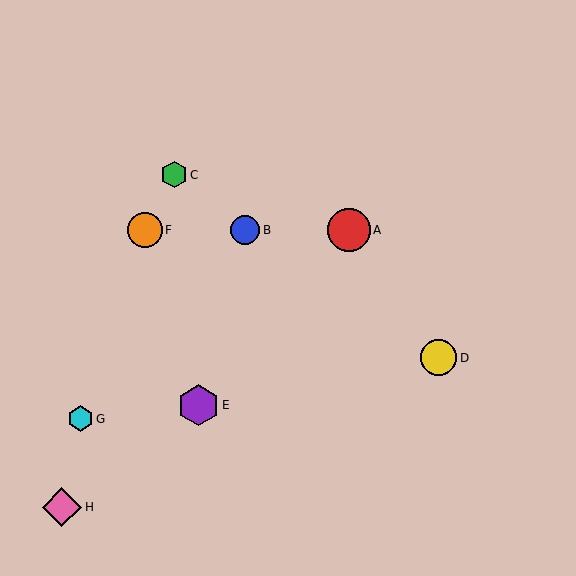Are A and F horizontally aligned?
Yes, both are at y≈230.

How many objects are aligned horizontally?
3 objects (A, B, F) are aligned horizontally.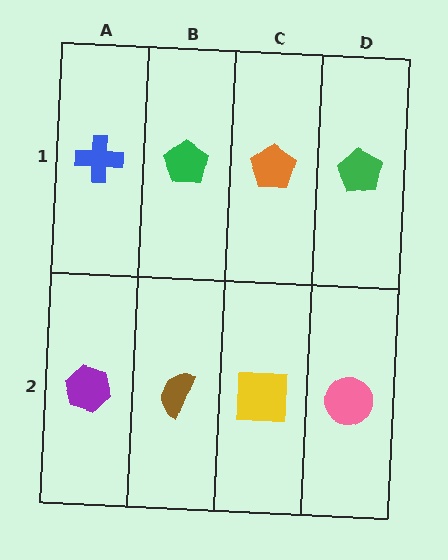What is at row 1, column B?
A green pentagon.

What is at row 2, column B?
A brown semicircle.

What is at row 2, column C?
A yellow square.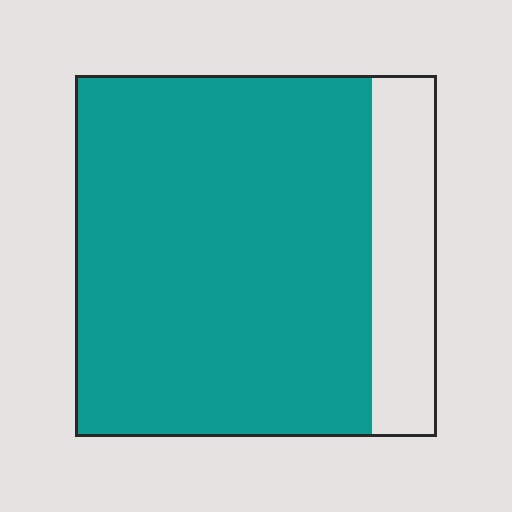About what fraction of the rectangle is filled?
About five sixths (5/6).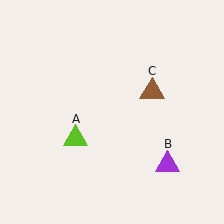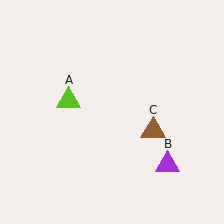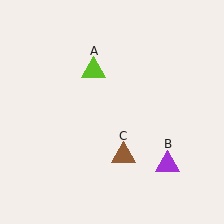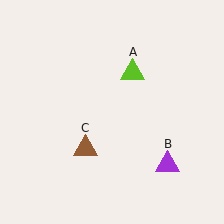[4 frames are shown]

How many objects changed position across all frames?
2 objects changed position: lime triangle (object A), brown triangle (object C).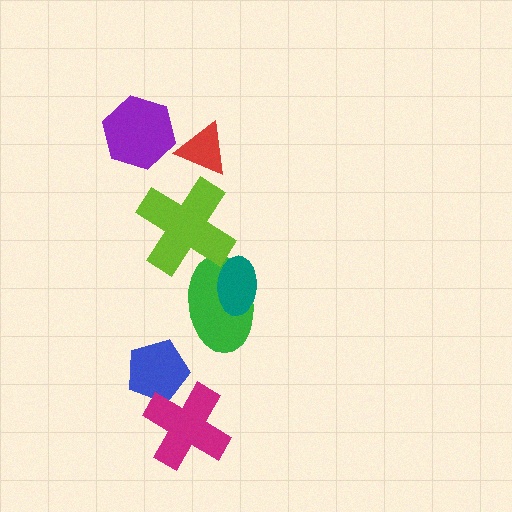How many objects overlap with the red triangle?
0 objects overlap with the red triangle.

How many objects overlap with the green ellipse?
2 objects overlap with the green ellipse.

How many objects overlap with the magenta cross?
1 object overlaps with the magenta cross.